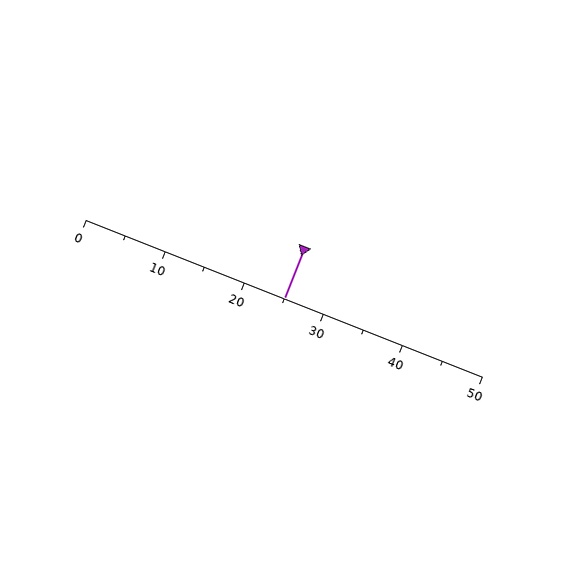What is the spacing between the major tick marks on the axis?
The major ticks are spaced 10 apart.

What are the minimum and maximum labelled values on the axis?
The axis runs from 0 to 50.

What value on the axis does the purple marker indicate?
The marker indicates approximately 25.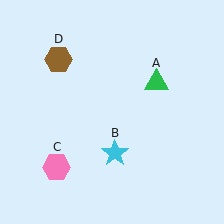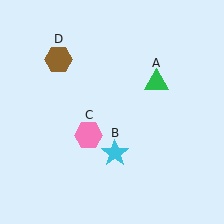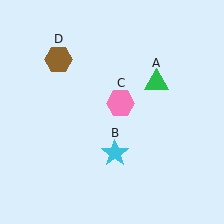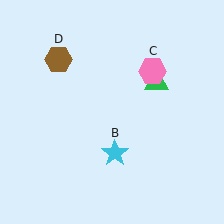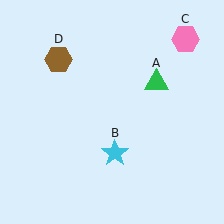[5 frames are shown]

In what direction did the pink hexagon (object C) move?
The pink hexagon (object C) moved up and to the right.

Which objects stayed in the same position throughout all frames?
Green triangle (object A) and cyan star (object B) and brown hexagon (object D) remained stationary.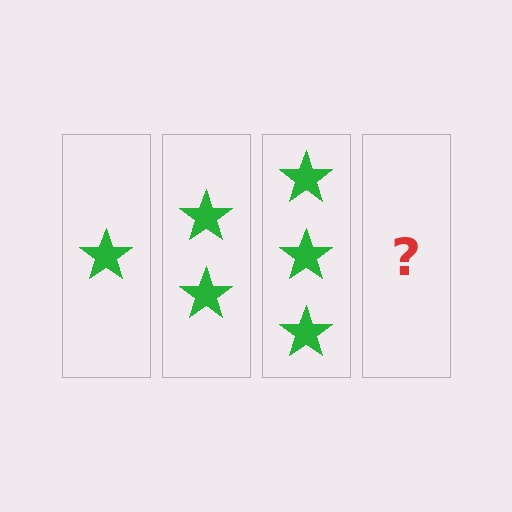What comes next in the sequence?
The next element should be 4 stars.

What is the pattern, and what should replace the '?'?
The pattern is that each step adds one more star. The '?' should be 4 stars.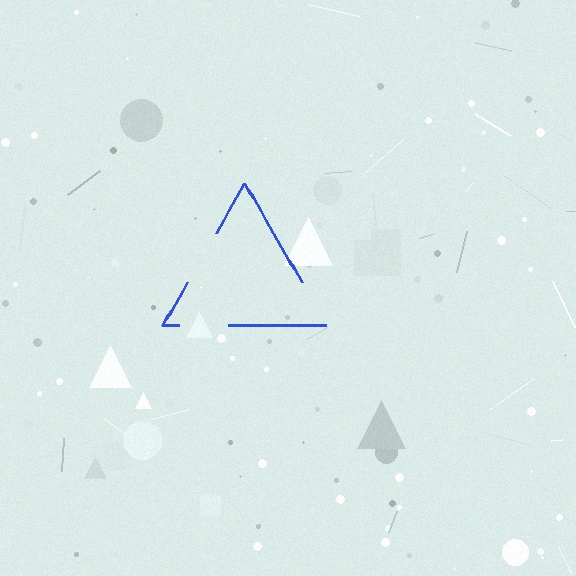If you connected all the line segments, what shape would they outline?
They would outline a triangle.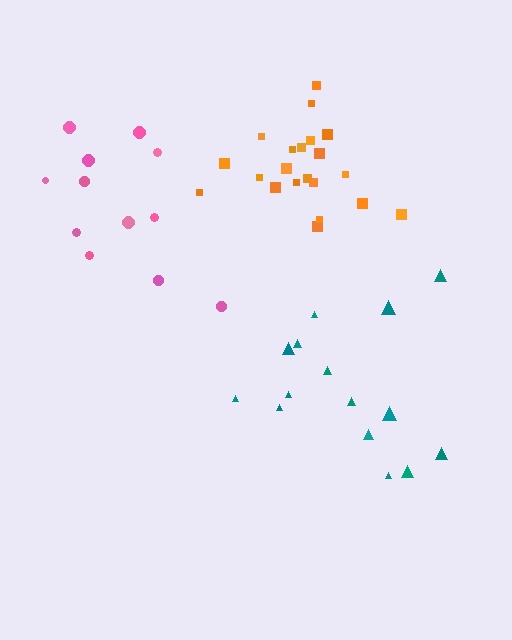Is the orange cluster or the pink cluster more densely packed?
Orange.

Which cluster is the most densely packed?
Orange.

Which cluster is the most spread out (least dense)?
Pink.